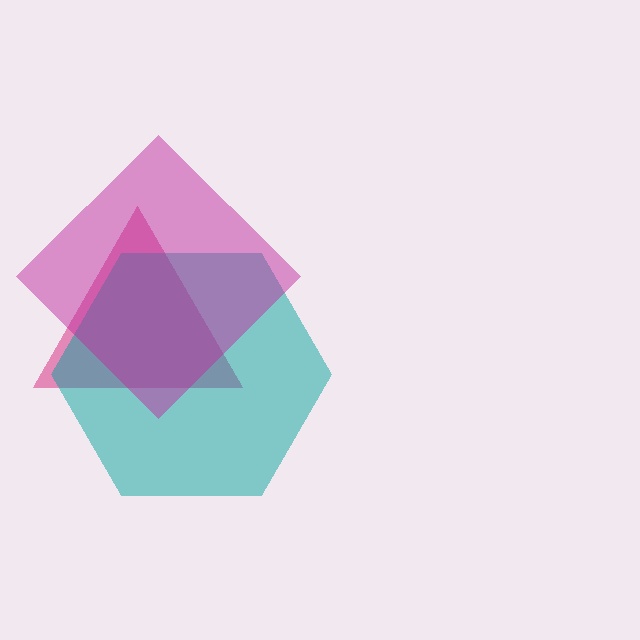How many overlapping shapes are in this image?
There are 3 overlapping shapes in the image.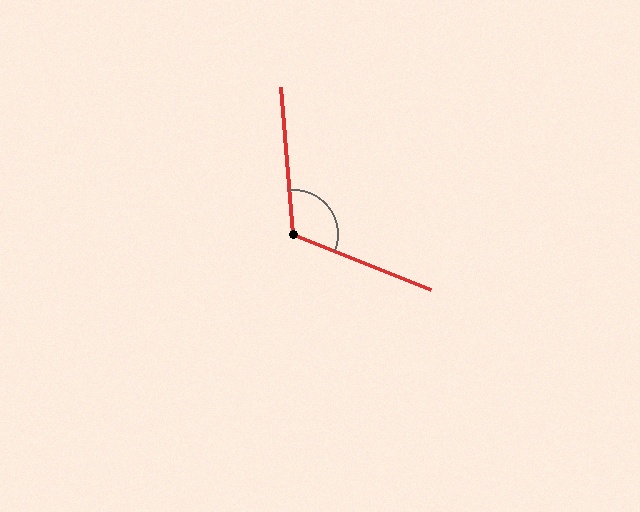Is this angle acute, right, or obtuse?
It is obtuse.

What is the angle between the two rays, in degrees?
Approximately 116 degrees.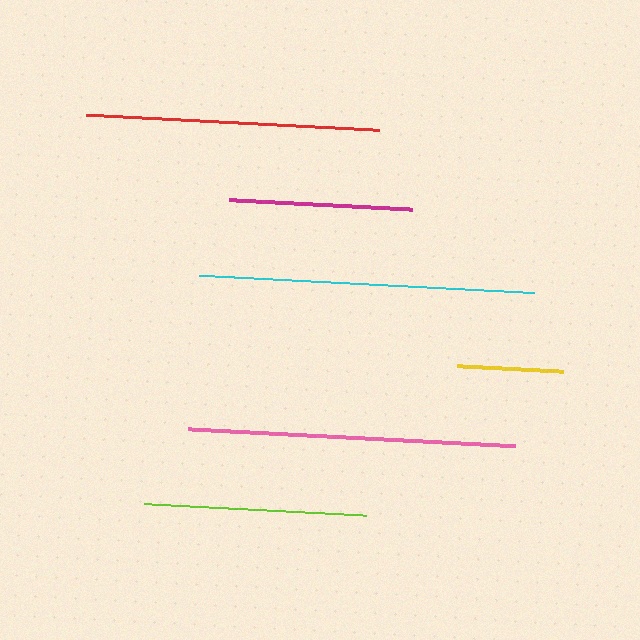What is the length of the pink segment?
The pink segment is approximately 327 pixels long.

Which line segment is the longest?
The cyan line is the longest at approximately 335 pixels.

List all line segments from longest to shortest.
From longest to shortest: cyan, pink, red, lime, magenta, yellow.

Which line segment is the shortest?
The yellow line is the shortest at approximately 106 pixels.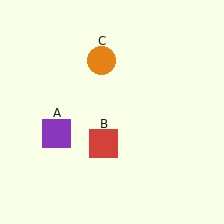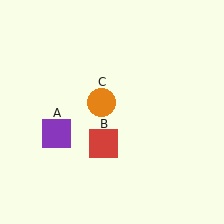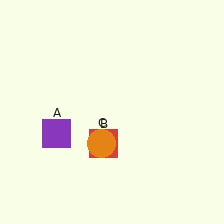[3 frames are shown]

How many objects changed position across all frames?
1 object changed position: orange circle (object C).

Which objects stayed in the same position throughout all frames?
Purple square (object A) and red square (object B) remained stationary.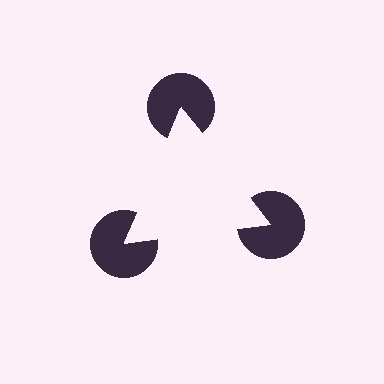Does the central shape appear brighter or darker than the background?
It typically appears slightly brighter than the background, even though no actual brightness change is drawn.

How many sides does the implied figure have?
3 sides.